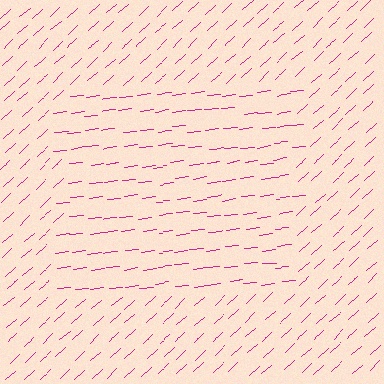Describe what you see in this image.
The image is filled with small magenta line segments. A rectangle region in the image has lines oriented differently from the surrounding lines, creating a visible texture boundary.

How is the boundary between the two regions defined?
The boundary is defined purely by a change in line orientation (approximately 35 degrees difference). All lines are the same color and thickness.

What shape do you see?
I see a rectangle.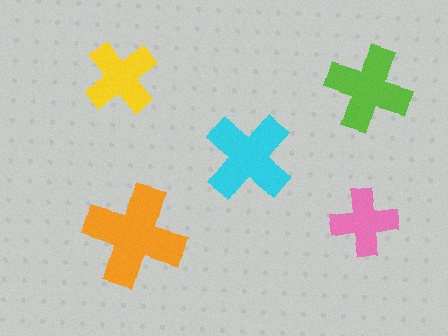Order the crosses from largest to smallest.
the orange one, the cyan one, the lime one, the yellow one, the pink one.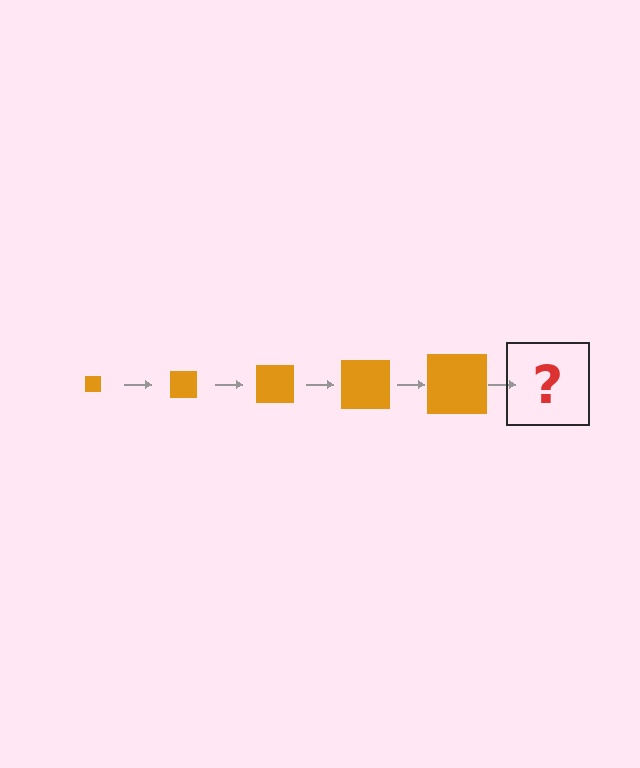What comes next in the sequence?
The next element should be an orange square, larger than the previous one.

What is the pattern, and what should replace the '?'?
The pattern is that the square gets progressively larger each step. The '?' should be an orange square, larger than the previous one.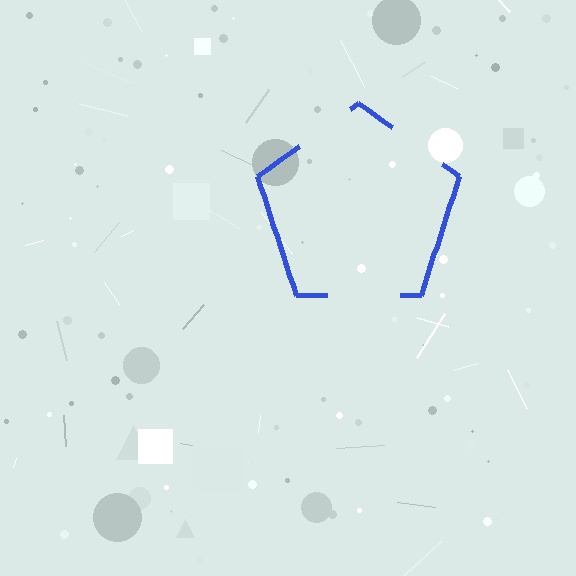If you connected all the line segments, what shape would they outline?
They would outline a pentagon.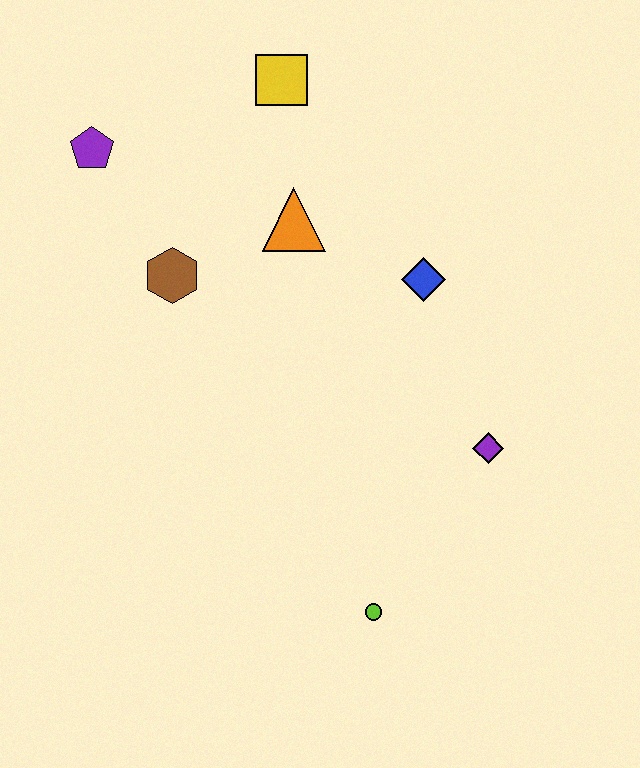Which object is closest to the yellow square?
The orange triangle is closest to the yellow square.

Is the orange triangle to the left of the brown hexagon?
No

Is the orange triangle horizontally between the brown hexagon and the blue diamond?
Yes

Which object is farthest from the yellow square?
The lime circle is farthest from the yellow square.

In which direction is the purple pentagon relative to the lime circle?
The purple pentagon is above the lime circle.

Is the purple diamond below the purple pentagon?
Yes